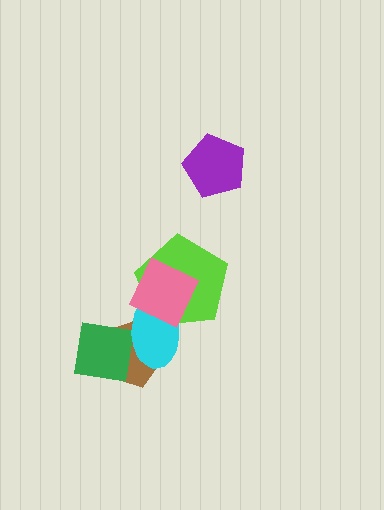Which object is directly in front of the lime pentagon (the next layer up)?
The cyan ellipse is directly in front of the lime pentagon.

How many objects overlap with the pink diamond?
2 objects overlap with the pink diamond.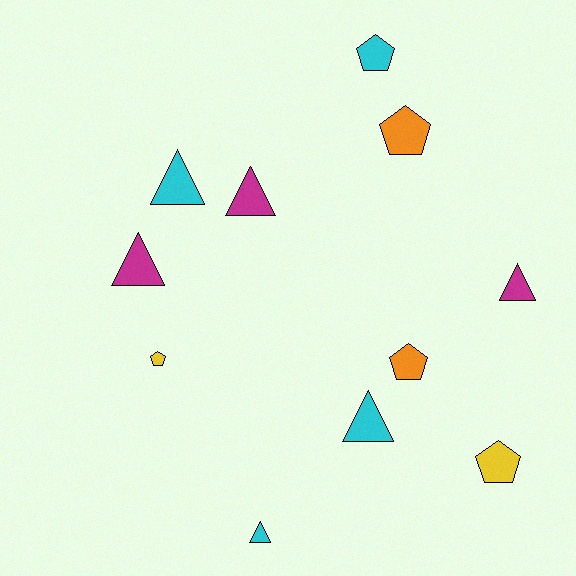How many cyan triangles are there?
There are 3 cyan triangles.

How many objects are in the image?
There are 11 objects.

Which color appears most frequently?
Cyan, with 4 objects.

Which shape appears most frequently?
Triangle, with 6 objects.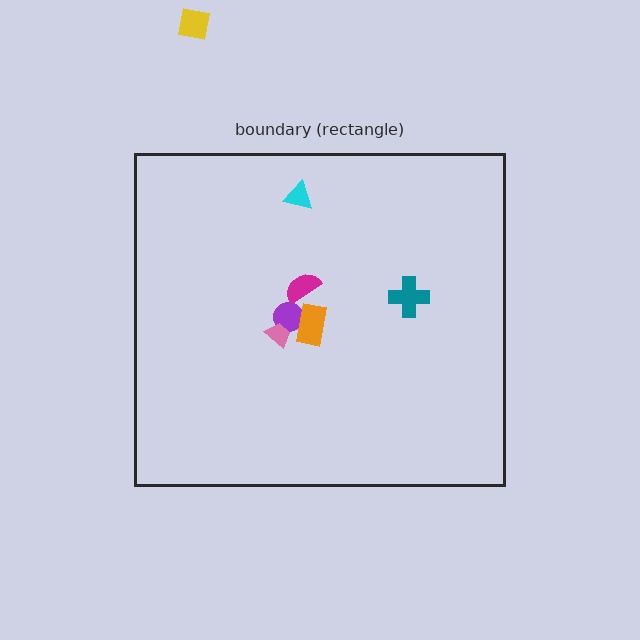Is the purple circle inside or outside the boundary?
Inside.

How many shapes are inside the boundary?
6 inside, 1 outside.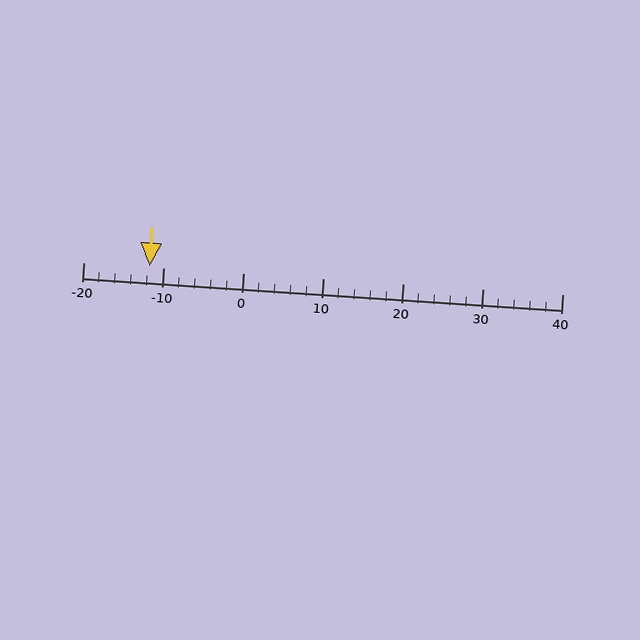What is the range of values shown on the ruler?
The ruler shows values from -20 to 40.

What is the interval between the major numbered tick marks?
The major tick marks are spaced 10 units apart.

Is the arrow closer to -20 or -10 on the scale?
The arrow is closer to -10.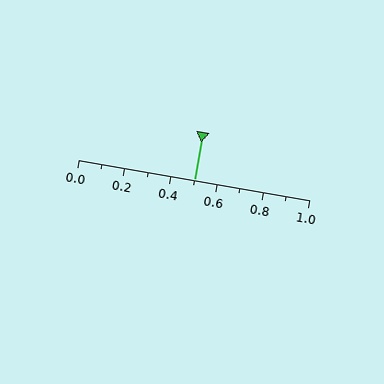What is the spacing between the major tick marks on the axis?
The major ticks are spaced 0.2 apart.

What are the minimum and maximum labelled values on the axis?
The axis runs from 0.0 to 1.0.